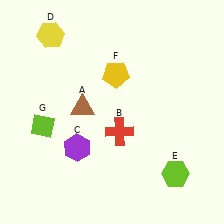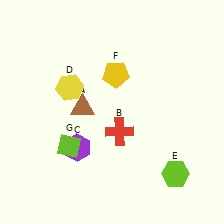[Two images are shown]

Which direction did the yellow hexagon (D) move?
The yellow hexagon (D) moved down.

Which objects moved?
The objects that moved are: the yellow hexagon (D), the lime diamond (G).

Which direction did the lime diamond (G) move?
The lime diamond (G) moved right.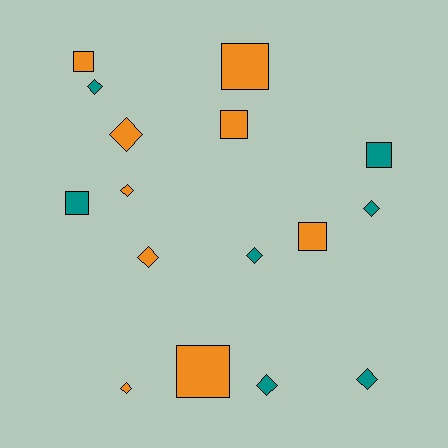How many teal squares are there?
There are 2 teal squares.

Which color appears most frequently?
Orange, with 9 objects.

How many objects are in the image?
There are 16 objects.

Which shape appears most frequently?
Diamond, with 9 objects.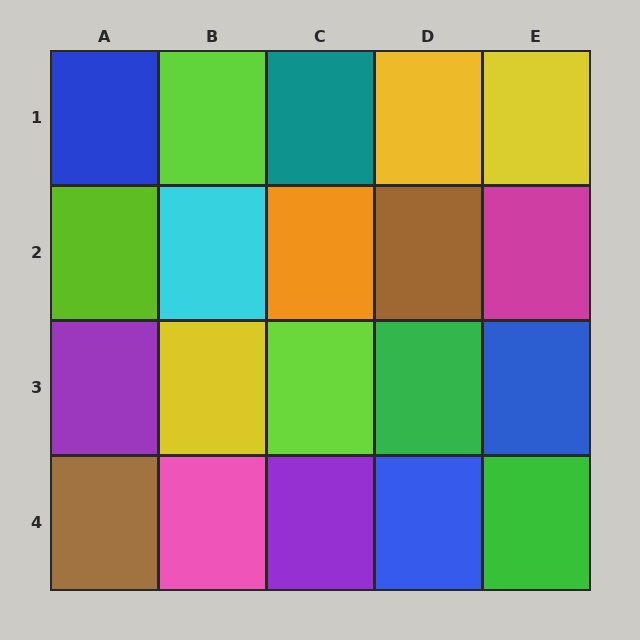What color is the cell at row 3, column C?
Lime.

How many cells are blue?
3 cells are blue.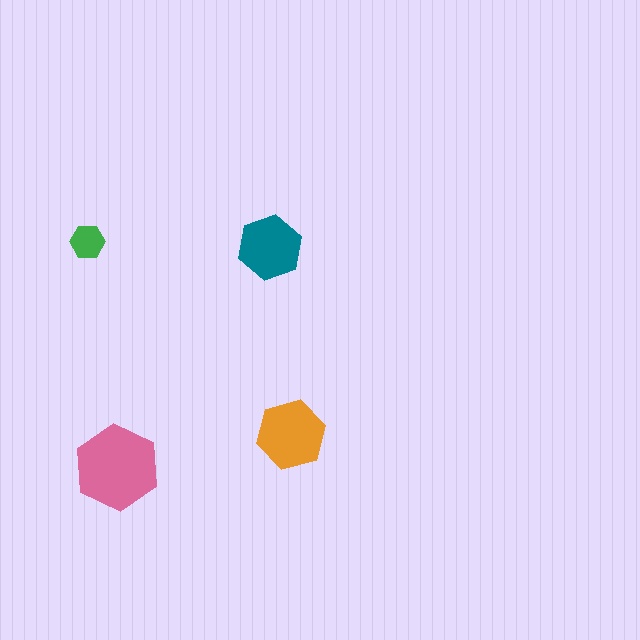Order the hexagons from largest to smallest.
the pink one, the orange one, the teal one, the green one.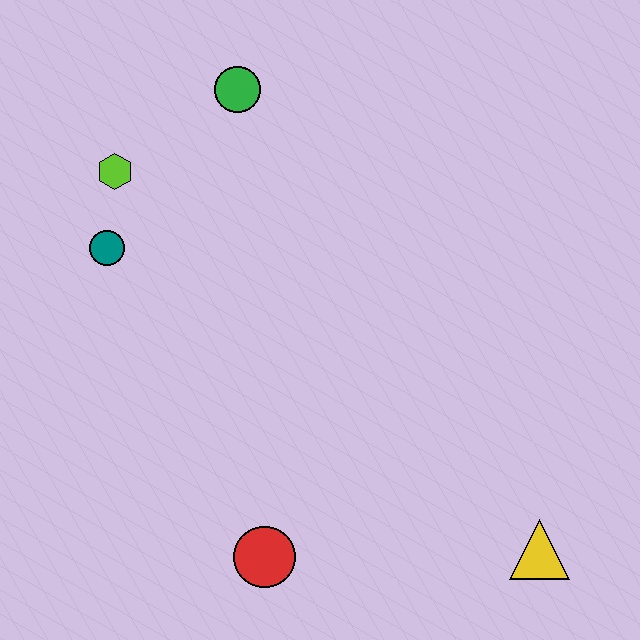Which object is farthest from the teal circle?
The yellow triangle is farthest from the teal circle.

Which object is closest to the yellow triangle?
The red circle is closest to the yellow triangle.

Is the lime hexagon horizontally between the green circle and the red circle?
No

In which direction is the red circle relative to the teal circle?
The red circle is below the teal circle.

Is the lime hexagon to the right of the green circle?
No